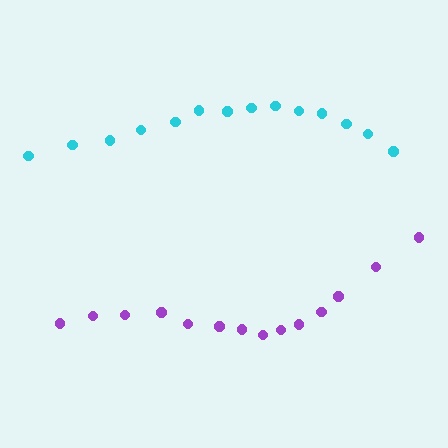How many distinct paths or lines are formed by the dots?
There are 2 distinct paths.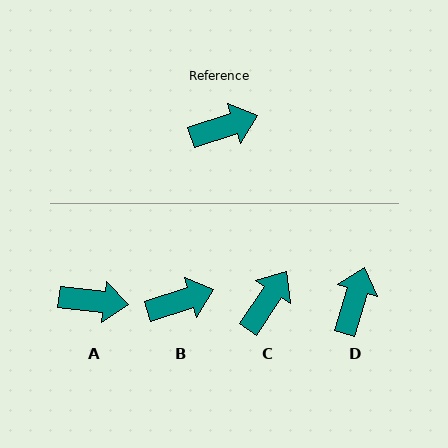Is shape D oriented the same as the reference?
No, it is off by about 55 degrees.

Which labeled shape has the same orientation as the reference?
B.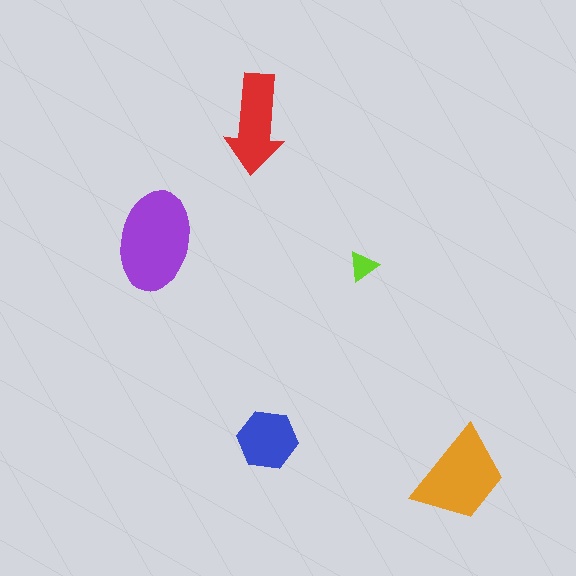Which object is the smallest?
The lime triangle.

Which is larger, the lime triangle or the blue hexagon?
The blue hexagon.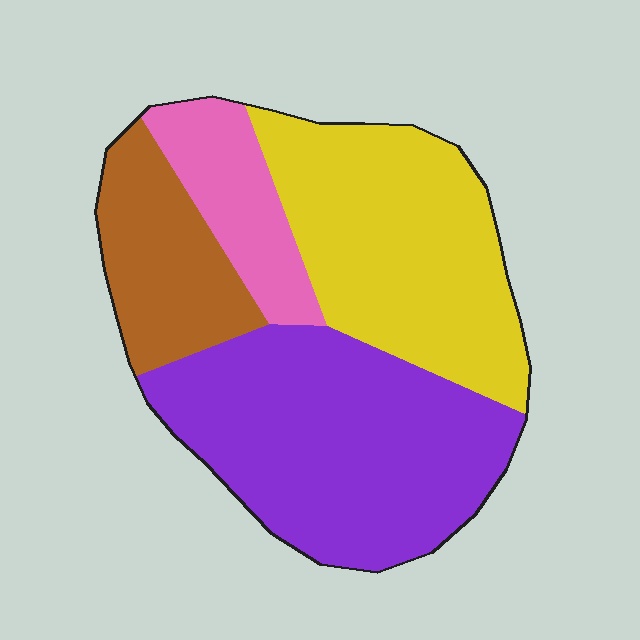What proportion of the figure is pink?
Pink takes up about one eighth (1/8) of the figure.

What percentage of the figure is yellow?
Yellow takes up between a sixth and a third of the figure.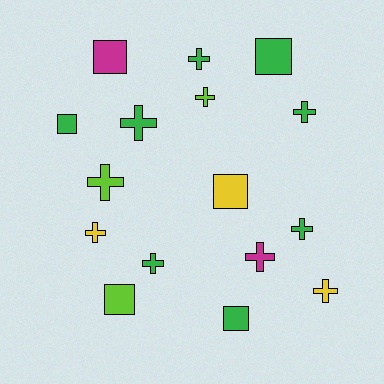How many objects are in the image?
There are 16 objects.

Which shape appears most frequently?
Cross, with 10 objects.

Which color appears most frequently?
Green, with 8 objects.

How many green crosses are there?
There are 5 green crosses.